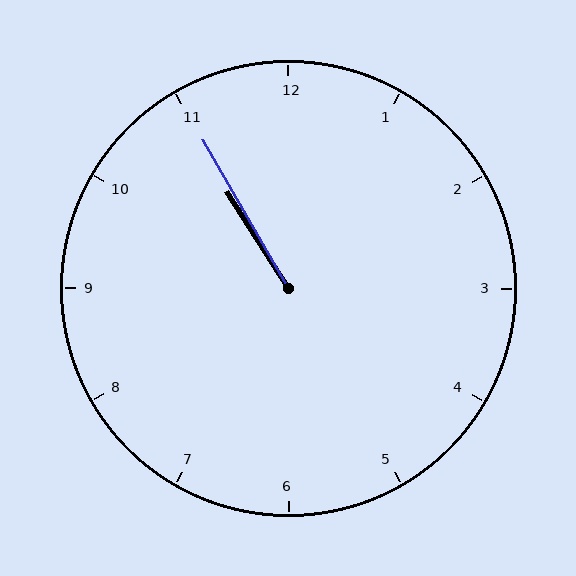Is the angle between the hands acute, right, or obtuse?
It is acute.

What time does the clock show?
10:55.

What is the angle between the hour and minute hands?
Approximately 2 degrees.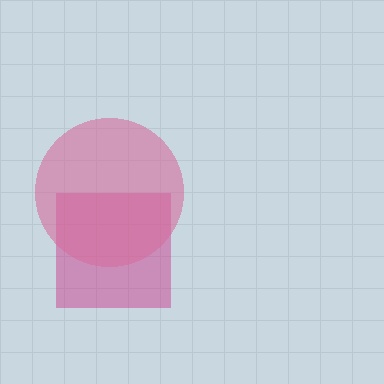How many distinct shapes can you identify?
There are 2 distinct shapes: a magenta square, a pink circle.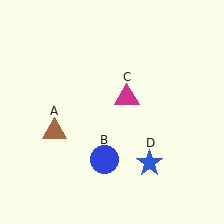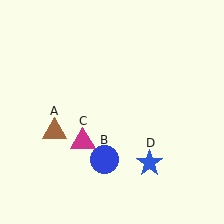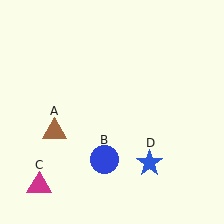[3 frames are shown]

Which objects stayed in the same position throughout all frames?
Brown triangle (object A) and blue circle (object B) and blue star (object D) remained stationary.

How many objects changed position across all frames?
1 object changed position: magenta triangle (object C).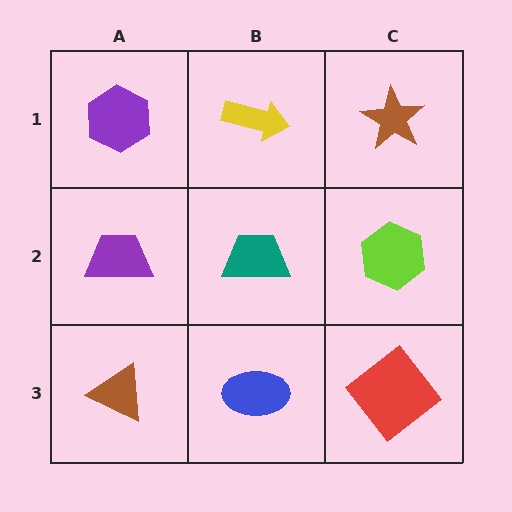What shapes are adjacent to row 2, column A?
A purple hexagon (row 1, column A), a brown triangle (row 3, column A), a teal trapezoid (row 2, column B).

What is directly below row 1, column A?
A purple trapezoid.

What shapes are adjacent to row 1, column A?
A purple trapezoid (row 2, column A), a yellow arrow (row 1, column B).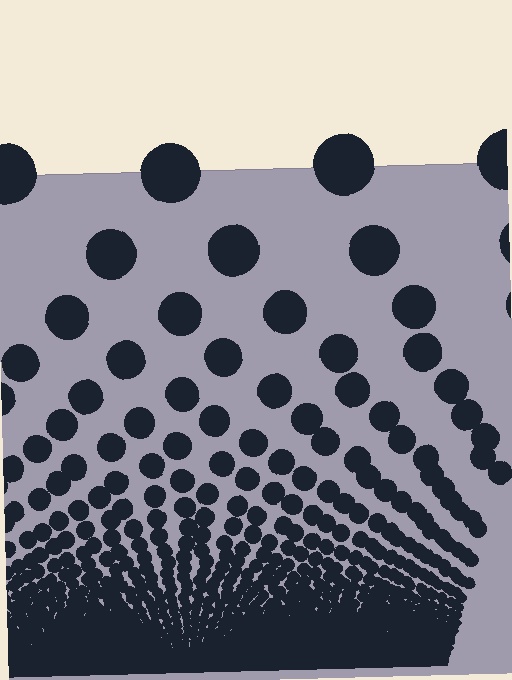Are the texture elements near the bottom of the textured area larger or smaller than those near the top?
Smaller. The gradient is inverted — elements near the bottom are smaller and denser.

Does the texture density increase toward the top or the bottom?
Density increases toward the bottom.